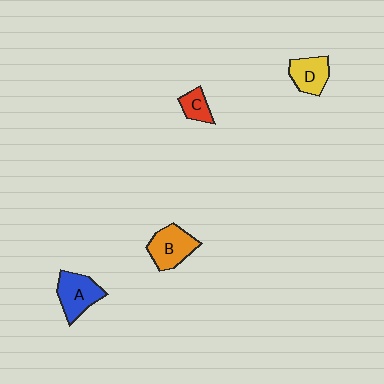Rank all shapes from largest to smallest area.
From largest to smallest: A (blue), B (orange), D (yellow), C (red).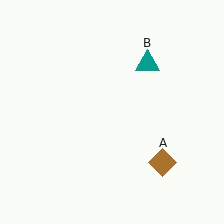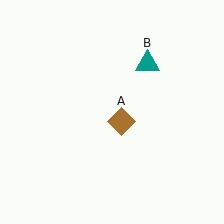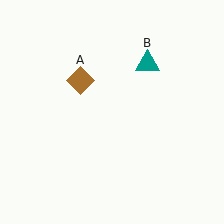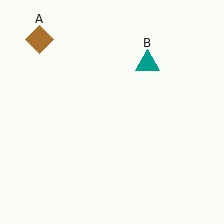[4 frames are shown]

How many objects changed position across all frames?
1 object changed position: brown diamond (object A).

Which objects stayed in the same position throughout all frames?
Teal triangle (object B) remained stationary.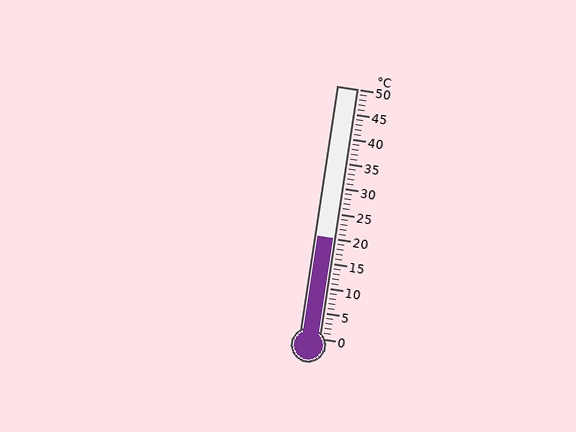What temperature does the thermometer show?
The thermometer shows approximately 20°C.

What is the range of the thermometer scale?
The thermometer scale ranges from 0°C to 50°C.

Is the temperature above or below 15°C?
The temperature is above 15°C.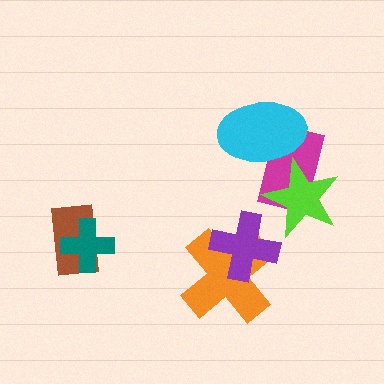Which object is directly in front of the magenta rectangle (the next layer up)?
The lime star is directly in front of the magenta rectangle.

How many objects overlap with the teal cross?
1 object overlaps with the teal cross.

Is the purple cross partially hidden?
No, no other shape covers it.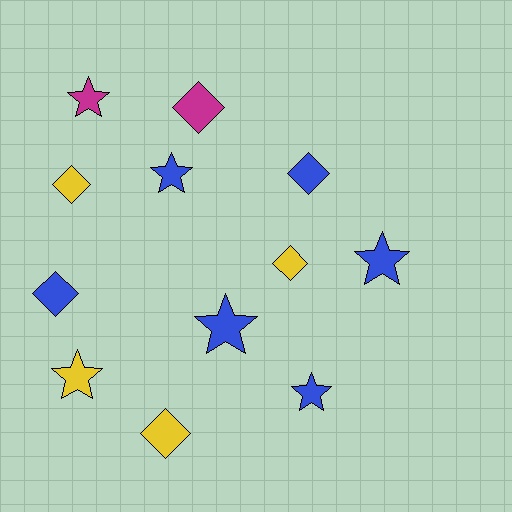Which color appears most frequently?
Blue, with 6 objects.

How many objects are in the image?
There are 12 objects.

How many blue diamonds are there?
There are 2 blue diamonds.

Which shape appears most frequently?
Diamond, with 6 objects.